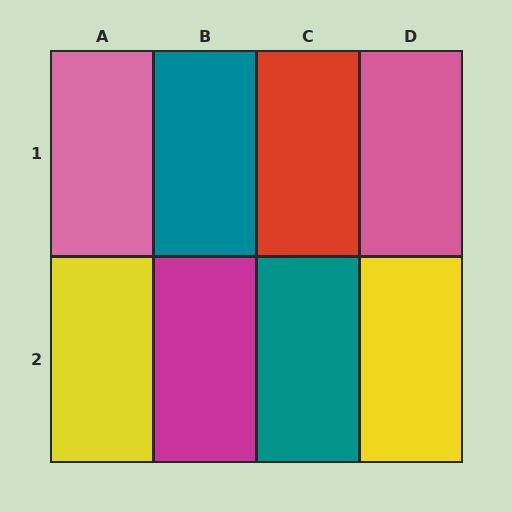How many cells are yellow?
2 cells are yellow.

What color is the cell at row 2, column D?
Yellow.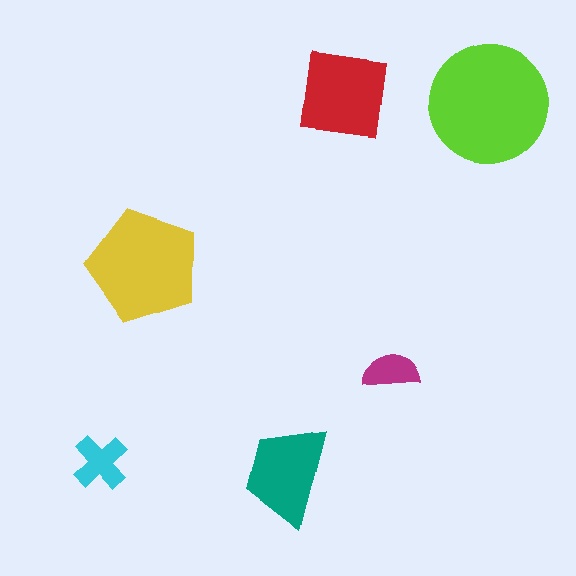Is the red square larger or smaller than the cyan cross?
Larger.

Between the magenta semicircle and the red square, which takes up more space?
The red square.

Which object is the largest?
The lime circle.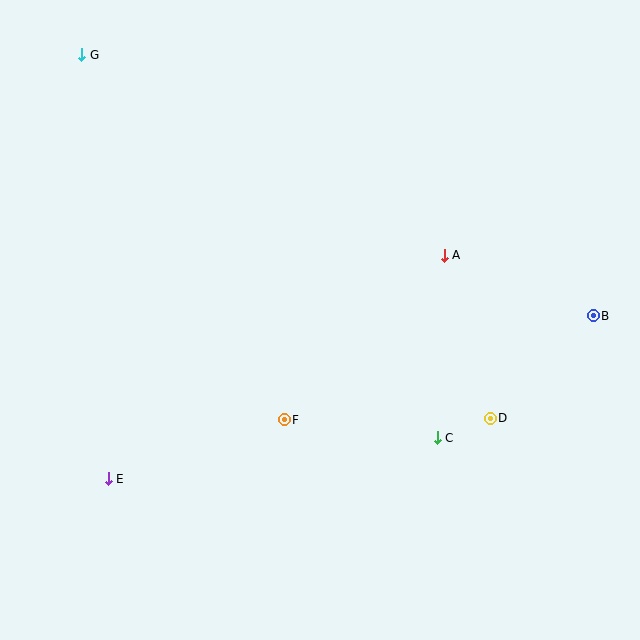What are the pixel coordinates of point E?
Point E is at (108, 479).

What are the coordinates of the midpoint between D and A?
The midpoint between D and A is at (467, 337).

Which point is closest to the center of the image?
Point F at (284, 420) is closest to the center.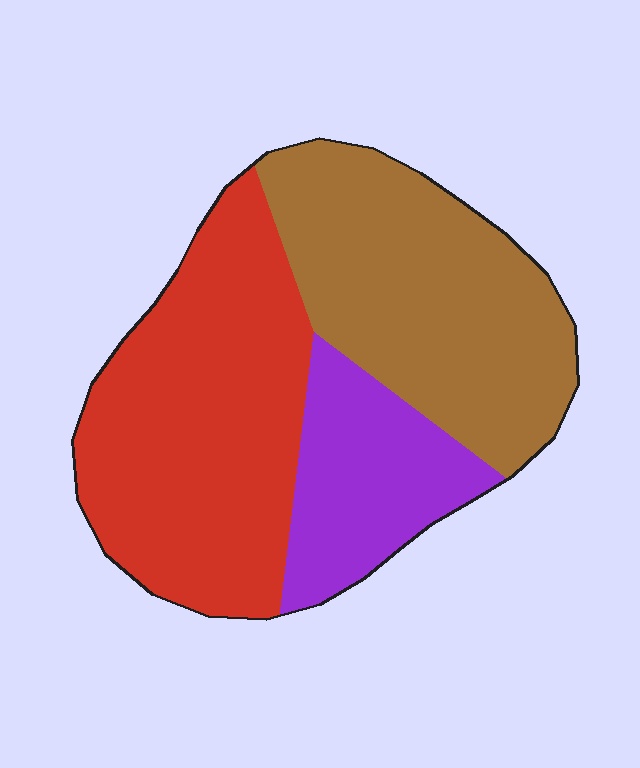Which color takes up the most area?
Red, at roughly 45%.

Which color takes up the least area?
Purple, at roughly 20%.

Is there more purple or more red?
Red.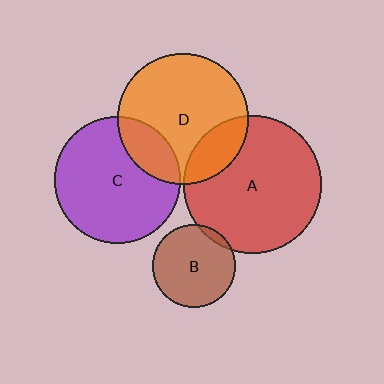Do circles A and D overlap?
Yes.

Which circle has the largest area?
Circle A (red).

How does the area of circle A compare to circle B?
Approximately 2.8 times.